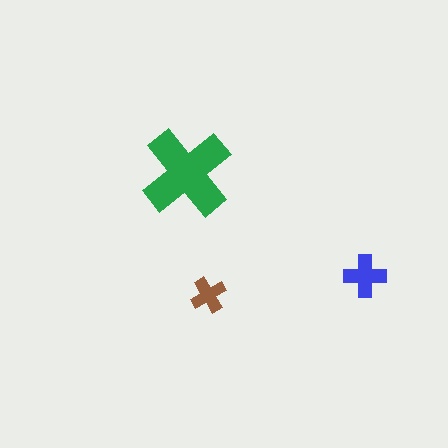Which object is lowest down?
The brown cross is bottommost.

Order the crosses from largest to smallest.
the green one, the blue one, the brown one.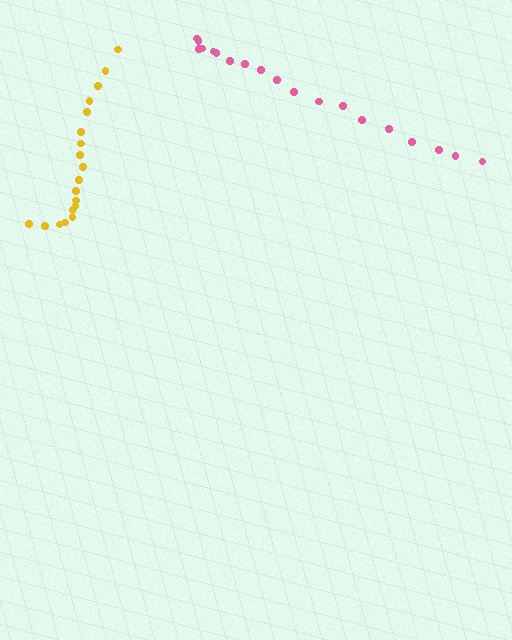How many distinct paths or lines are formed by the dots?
There are 2 distinct paths.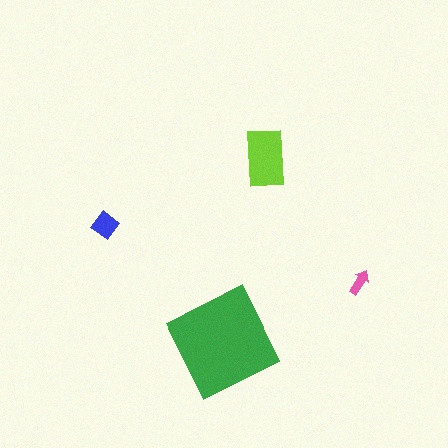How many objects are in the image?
There are 4 objects in the image.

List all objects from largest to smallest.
The green square, the lime rectangle, the blue diamond, the pink arrow.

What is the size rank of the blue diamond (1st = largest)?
3rd.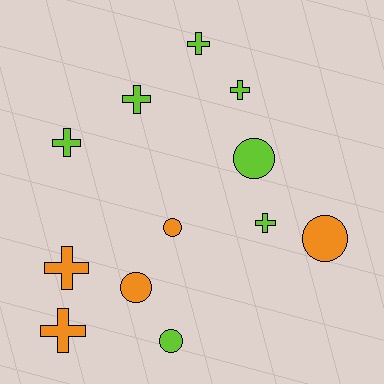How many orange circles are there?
There are 3 orange circles.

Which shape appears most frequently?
Cross, with 7 objects.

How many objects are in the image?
There are 12 objects.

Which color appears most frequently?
Lime, with 7 objects.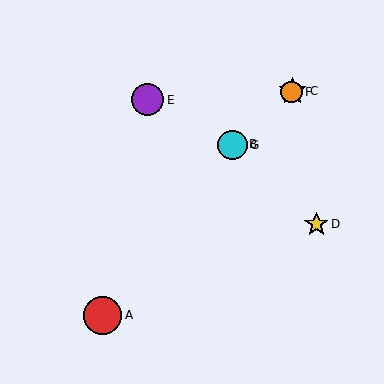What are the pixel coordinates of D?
Object D is at (316, 224).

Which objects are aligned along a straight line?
Objects B, C, F, G are aligned along a straight line.